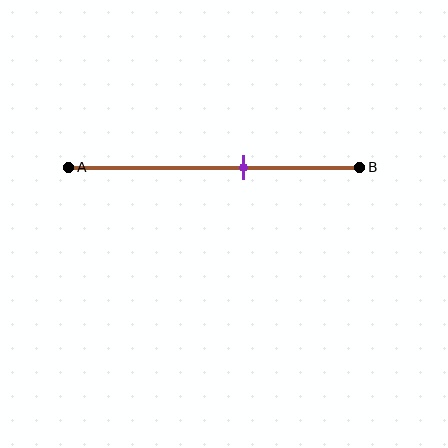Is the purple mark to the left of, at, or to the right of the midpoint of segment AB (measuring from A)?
The purple mark is to the right of the midpoint of segment AB.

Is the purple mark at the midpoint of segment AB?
No, the mark is at about 60% from A, not at the 50% midpoint.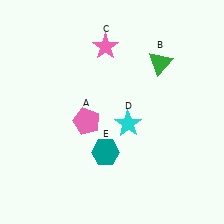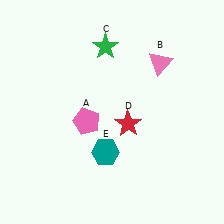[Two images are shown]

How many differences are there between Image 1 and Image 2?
There are 3 differences between the two images.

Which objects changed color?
B changed from green to pink. C changed from pink to green. D changed from cyan to red.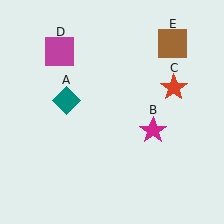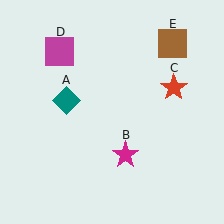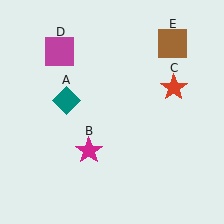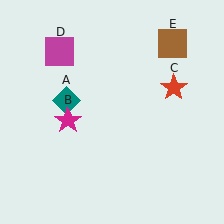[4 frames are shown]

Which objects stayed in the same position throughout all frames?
Teal diamond (object A) and red star (object C) and magenta square (object D) and brown square (object E) remained stationary.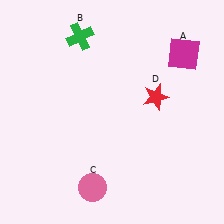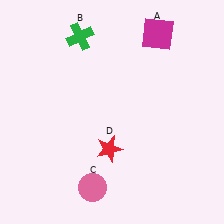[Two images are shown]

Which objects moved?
The objects that moved are: the magenta square (A), the red star (D).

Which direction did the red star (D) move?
The red star (D) moved down.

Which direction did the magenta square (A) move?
The magenta square (A) moved left.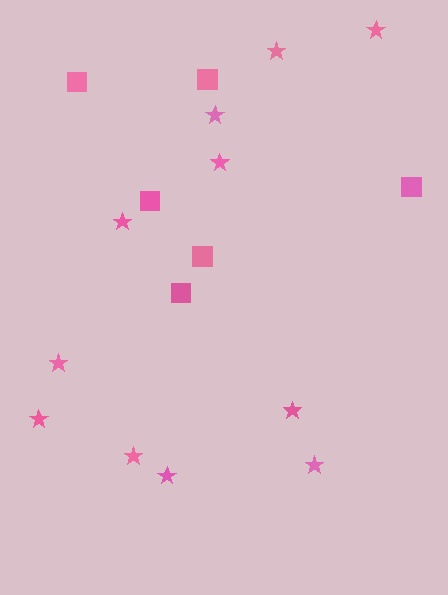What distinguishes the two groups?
There are 2 groups: one group of squares (6) and one group of stars (11).